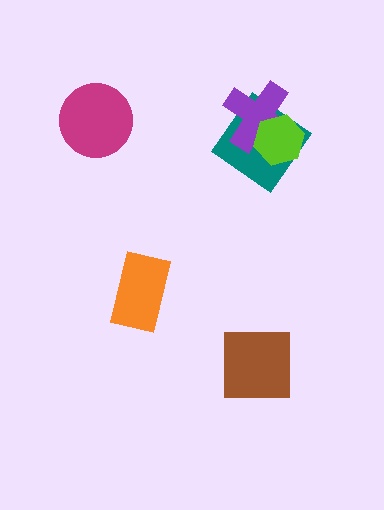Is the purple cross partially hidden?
Yes, it is partially covered by another shape.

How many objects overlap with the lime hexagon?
2 objects overlap with the lime hexagon.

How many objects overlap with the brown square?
0 objects overlap with the brown square.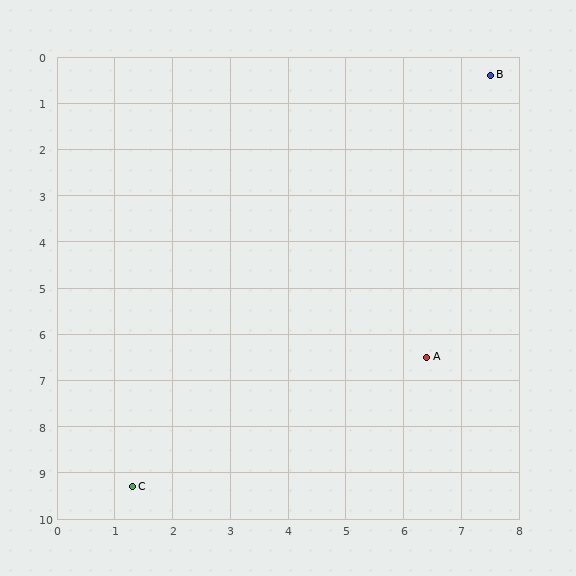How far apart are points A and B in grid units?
Points A and B are about 6.2 grid units apart.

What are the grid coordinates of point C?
Point C is at approximately (1.3, 9.3).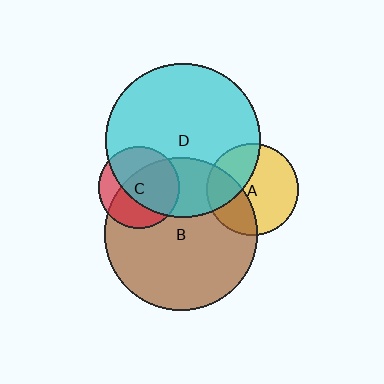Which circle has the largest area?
Circle D (cyan).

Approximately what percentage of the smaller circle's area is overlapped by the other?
Approximately 35%.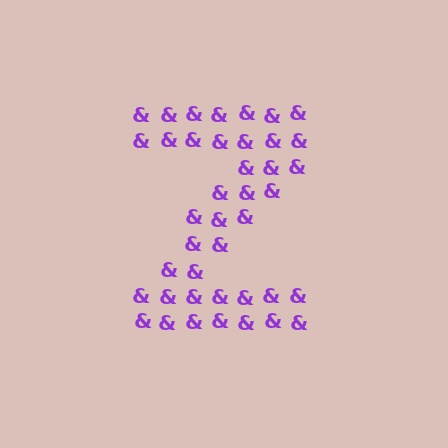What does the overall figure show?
The overall figure shows the letter Z.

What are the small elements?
The small elements are ampersands.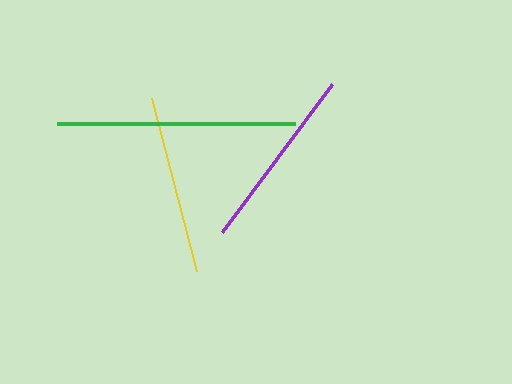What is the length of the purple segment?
The purple segment is approximately 184 pixels long.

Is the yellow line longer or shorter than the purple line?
The purple line is longer than the yellow line.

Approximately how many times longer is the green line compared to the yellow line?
The green line is approximately 1.3 times the length of the yellow line.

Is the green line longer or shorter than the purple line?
The green line is longer than the purple line.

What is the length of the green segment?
The green segment is approximately 238 pixels long.